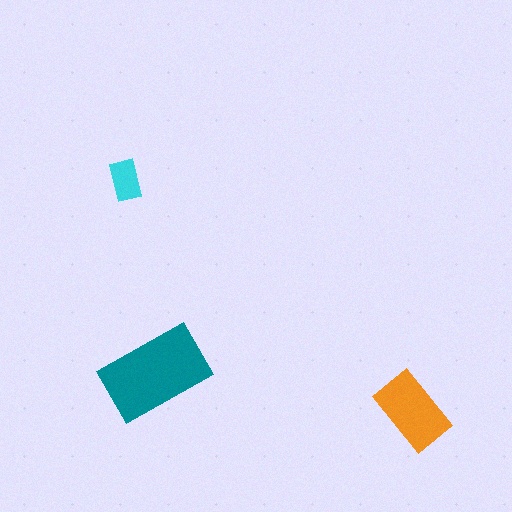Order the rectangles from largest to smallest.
the teal one, the orange one, the cyan one.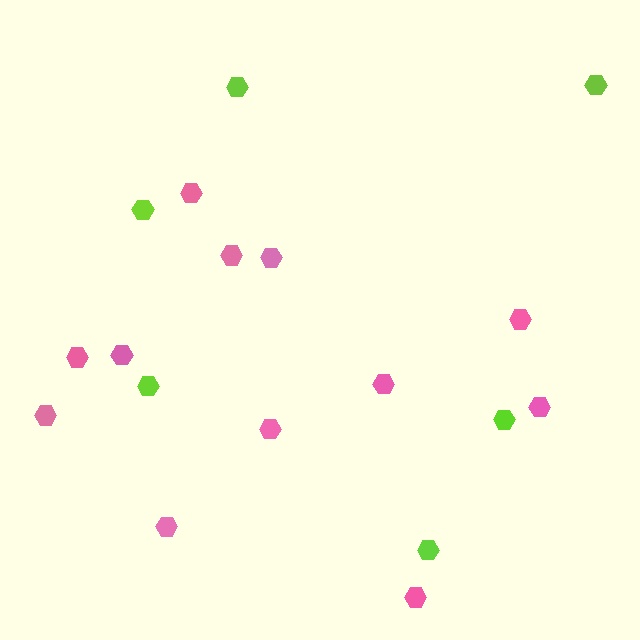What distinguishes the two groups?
There are 2 groups: one group of lime hexagons (6) and one group of pink hexagons (12).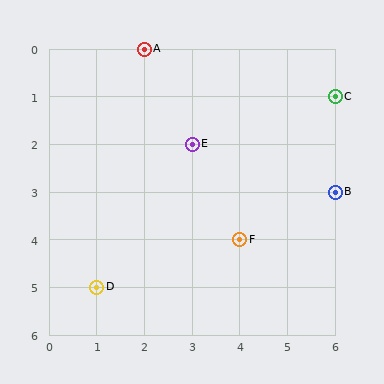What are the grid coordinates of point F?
Point F is at grid coordinates (4, 4).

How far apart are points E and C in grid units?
Points E and C are 3 columns and 1 row apart (about 3.2 grid units diagonally).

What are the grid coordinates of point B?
Point B is at grid coordinates (6, 3).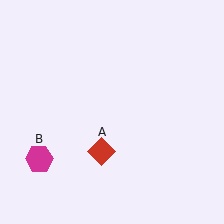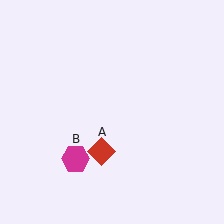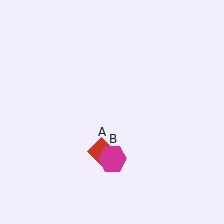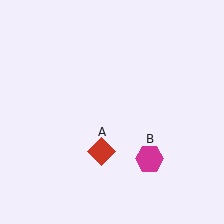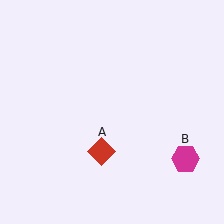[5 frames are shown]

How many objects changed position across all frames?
1 object changed position: magenta hexagon (object B).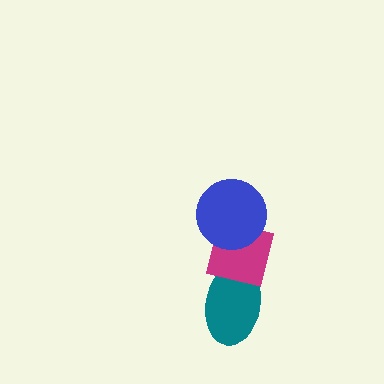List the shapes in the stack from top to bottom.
From top to bottom: the blue circle, the magenta square, the teal ellipse.